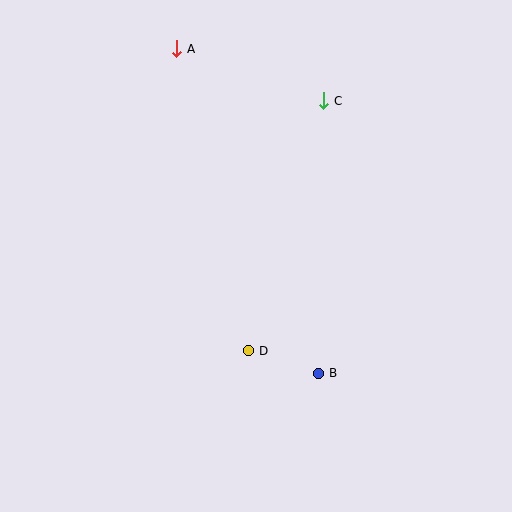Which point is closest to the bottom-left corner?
Point D is closest to the bottom-left corner.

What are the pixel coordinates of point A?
Point A is at (177, 49).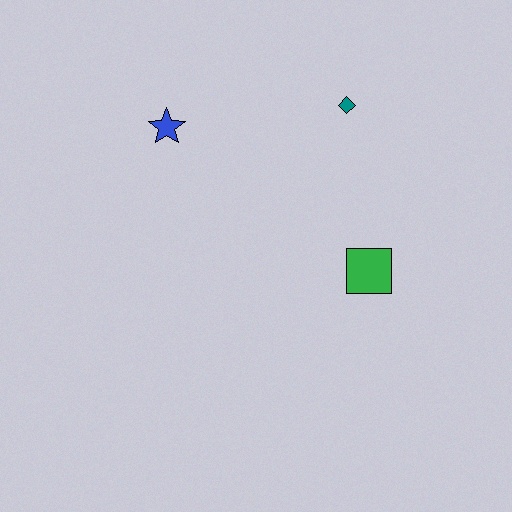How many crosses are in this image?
There are no crosses.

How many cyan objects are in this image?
There are no cyan objects.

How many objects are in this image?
There are 3 objects.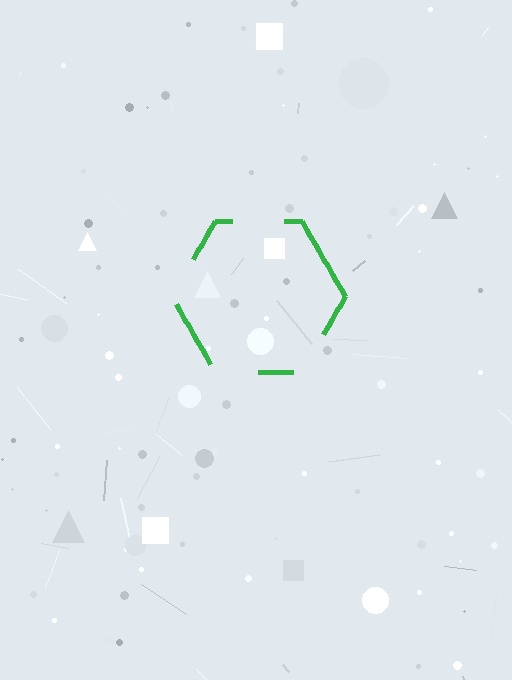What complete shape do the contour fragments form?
The contour fragments form a hexagon.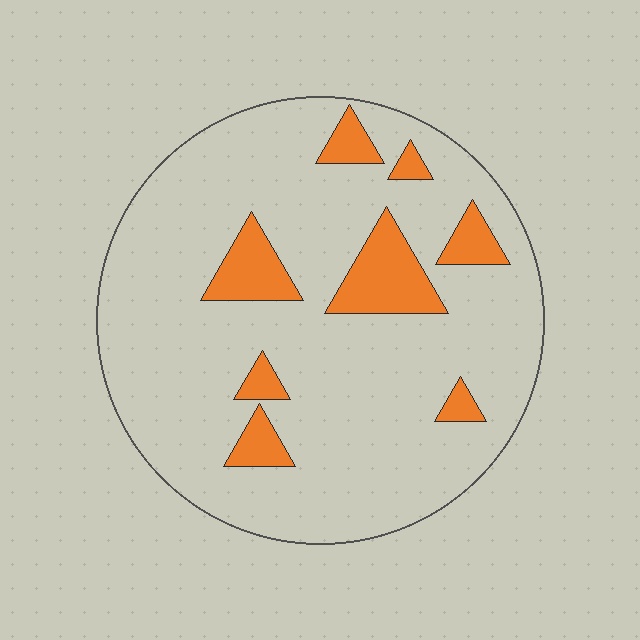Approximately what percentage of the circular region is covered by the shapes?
Approximately 15%.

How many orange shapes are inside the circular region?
8.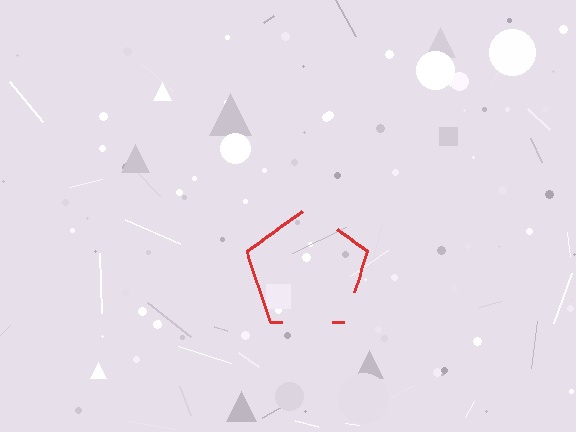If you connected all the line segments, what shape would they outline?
They would outline a pentagon.